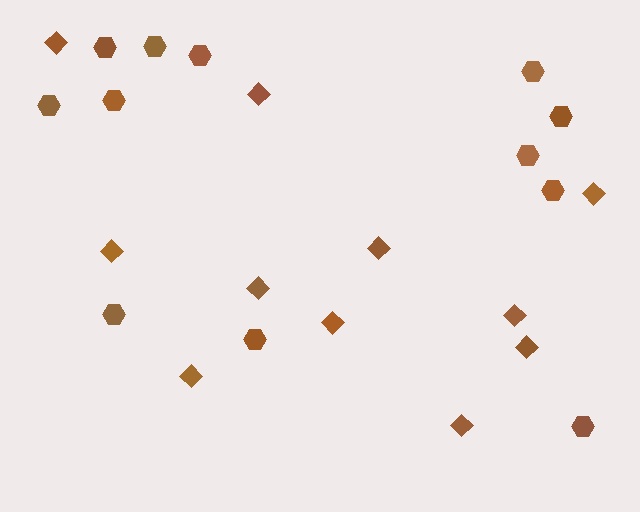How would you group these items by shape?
There are 2 groups: one group of hexagons (12) and one group of diamonds (11).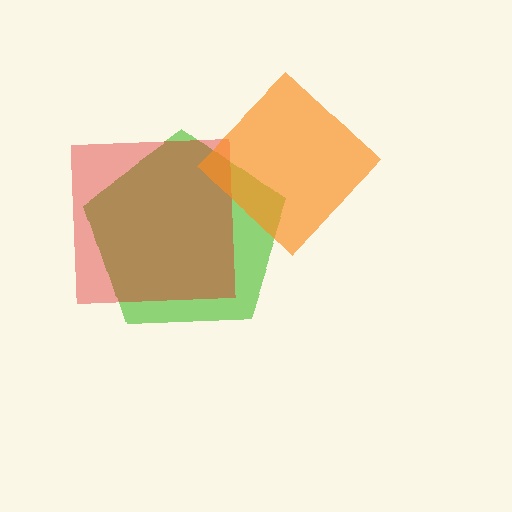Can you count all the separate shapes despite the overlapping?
Yes, there are 3 separate shapes.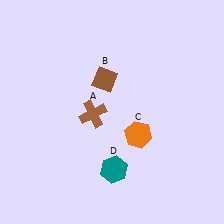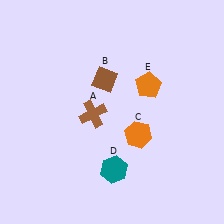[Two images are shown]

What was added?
An orange pentagon (E) was added in Image 2.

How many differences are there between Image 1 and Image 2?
There is 1 difference between the two images.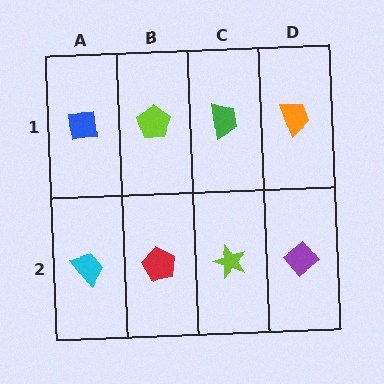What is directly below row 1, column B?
A red pentagon.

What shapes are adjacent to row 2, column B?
A lime pentagon (row 1, column B), a cyan trapezoid (row 2, column A), a lime star (row 2, column C).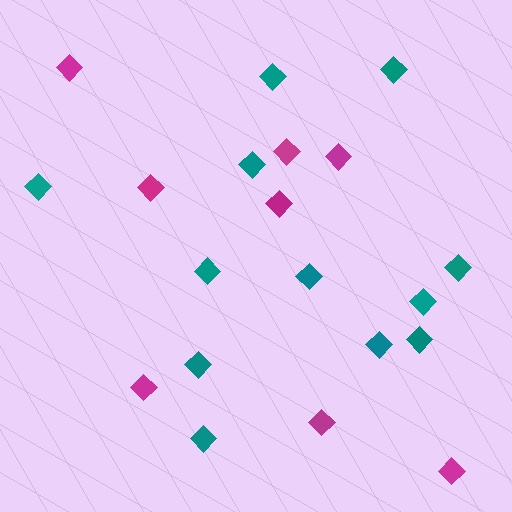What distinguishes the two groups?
There are 2 groups: one group of magenta diamonds (8) and one group of teal diamonds (12).